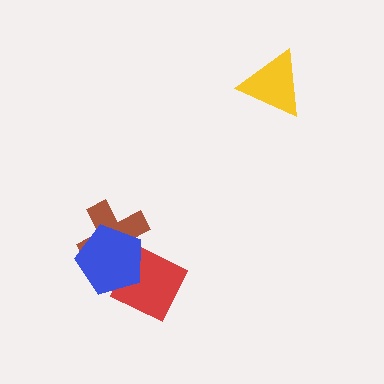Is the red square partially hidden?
Yes, it is partially covered by another shape.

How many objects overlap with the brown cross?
1 object overlaps with the brown cross.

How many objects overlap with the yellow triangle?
0 objects overlap with the yellow triangle.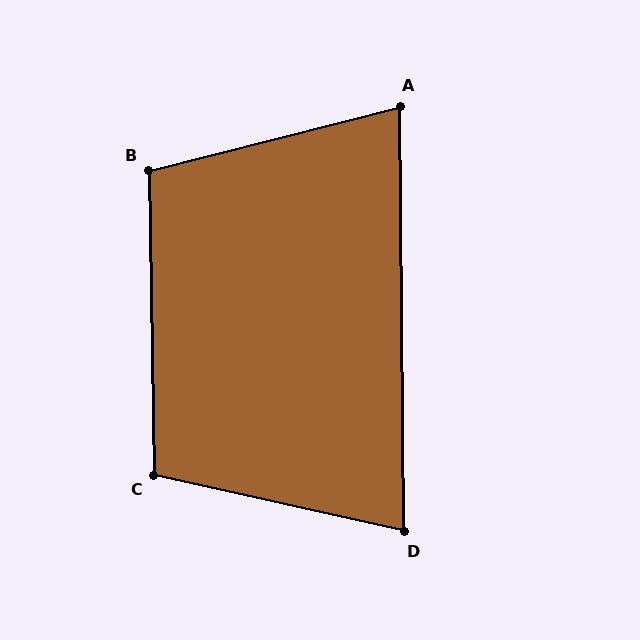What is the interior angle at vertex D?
Approximately 77 degrees (acute).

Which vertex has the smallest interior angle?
A, at approximately 76 degrees.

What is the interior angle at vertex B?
Approximately 103 degrees (obtuse).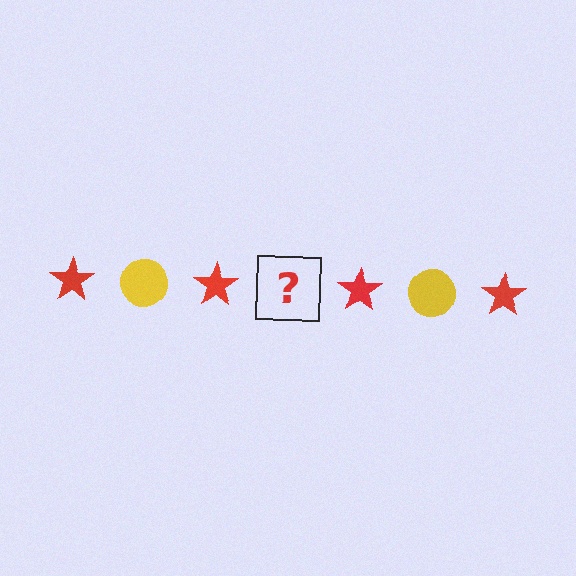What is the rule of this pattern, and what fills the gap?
The rule is that the pattern alternates between red star and yellow circle. The gap should be filled with a yellow circle.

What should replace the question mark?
The question mark should be replaced with a yellow circle.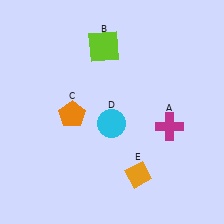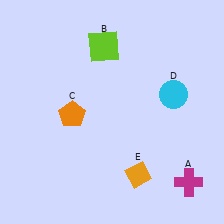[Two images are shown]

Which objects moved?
The objects that moved are: the magenta cross (A), the cyan circle (D).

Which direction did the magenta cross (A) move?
The magenta cross (A) moved down.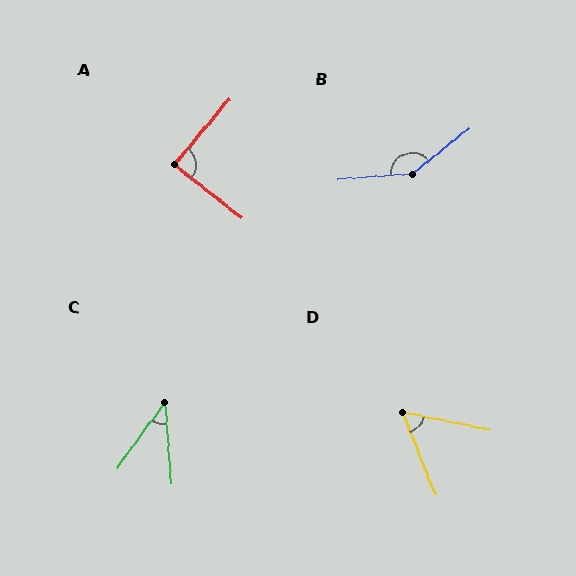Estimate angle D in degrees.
Approximately 56 degrees.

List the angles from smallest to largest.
C (40°), D (56°), A (88°), B (146°).